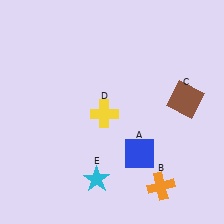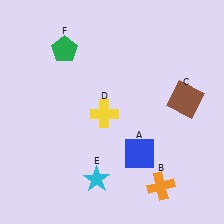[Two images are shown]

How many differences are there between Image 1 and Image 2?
There is 1 difference between the two images.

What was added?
A green pentagon (F) was added in Image 2.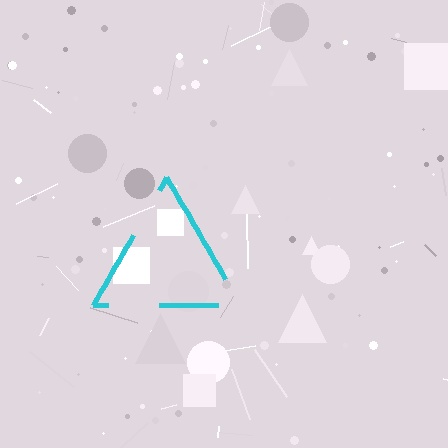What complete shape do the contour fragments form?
The contour fragments form a triangle.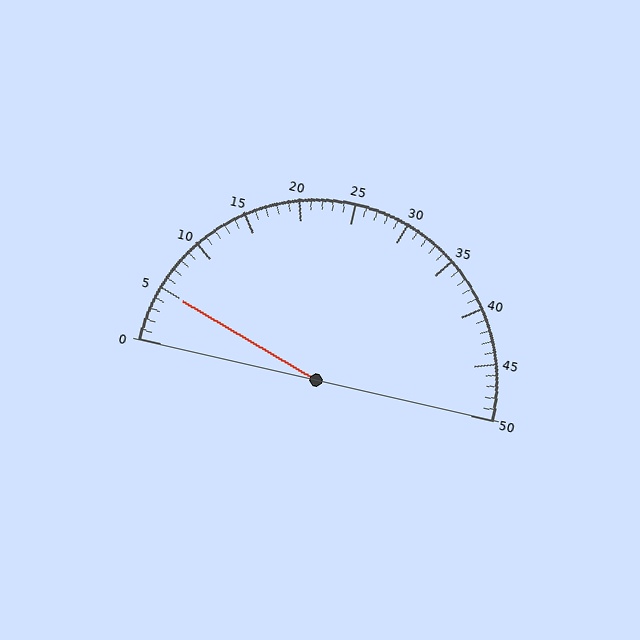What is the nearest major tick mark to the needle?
The nearest major tick mark is 5.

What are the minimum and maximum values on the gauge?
The gauge ranges from 0 to 50.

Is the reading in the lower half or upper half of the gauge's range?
The reading is in the lower half of the range (0 to 50).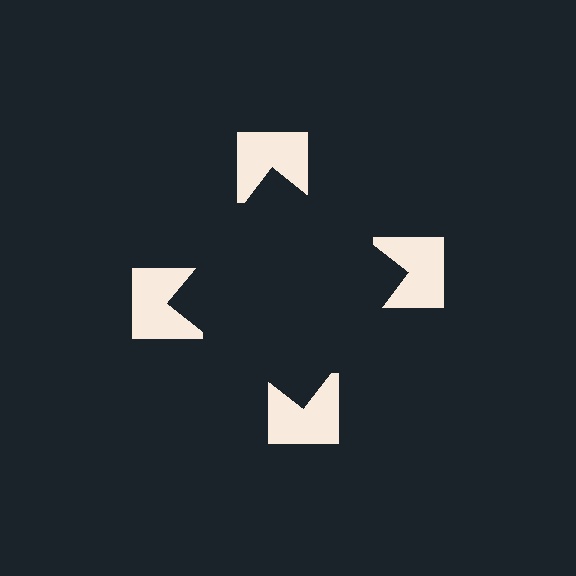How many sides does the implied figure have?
4 sides.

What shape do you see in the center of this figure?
An illusory square — its edges are inferred from the aligned wedge cuts in the notched squares, not physically drawn.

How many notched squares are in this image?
There are 4 — one at each vertex of the illusory square.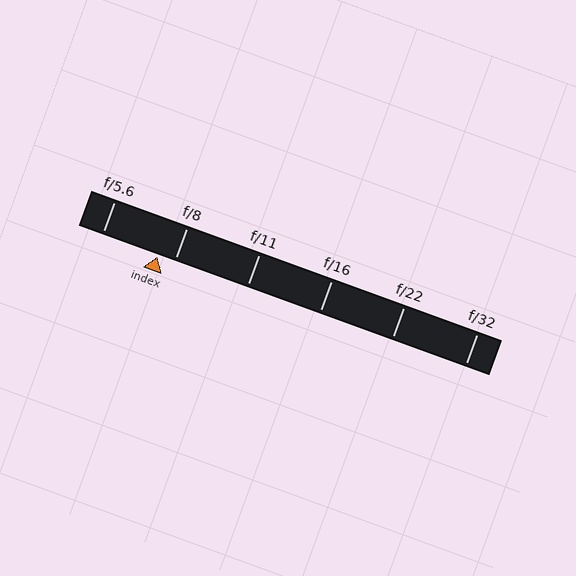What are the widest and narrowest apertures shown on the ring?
The widest aperture shown is f/5.6 and the narrowest is f/32.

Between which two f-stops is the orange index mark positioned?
The index mark is between f/5.6 and f/8.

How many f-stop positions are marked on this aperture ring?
There are 6 f-stop positions marked.